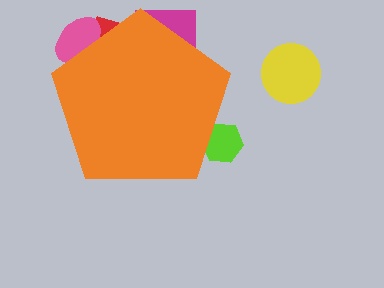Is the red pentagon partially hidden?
Yes, the red pentagon is partially hidden behind the orange pentagon.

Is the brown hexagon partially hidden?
Yes, the brown hexagon is partially hidden behind the orange pentagon.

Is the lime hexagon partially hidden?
Yes, the lime hexagon is partially hidden behind the orange pentagon.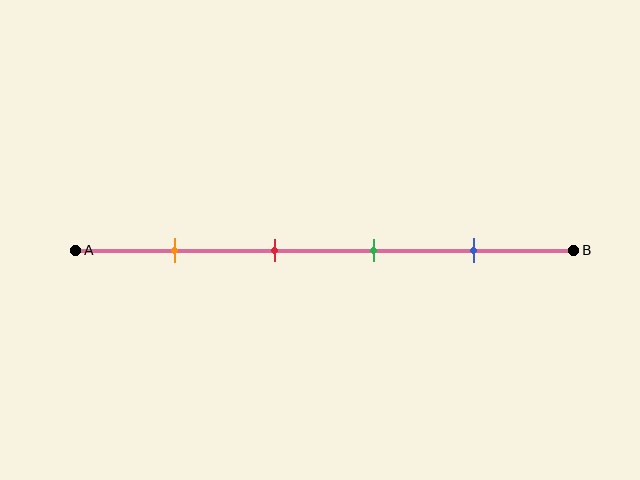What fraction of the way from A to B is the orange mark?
The orange mark is approximately 20% (0.2) of the way from A to B.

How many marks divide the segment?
There are 4 marks dividing the segment.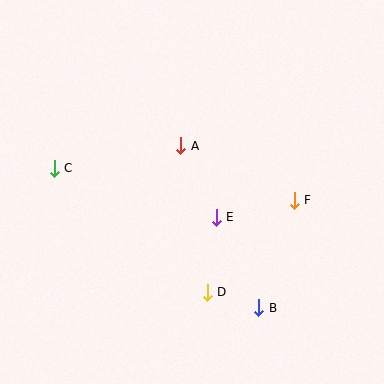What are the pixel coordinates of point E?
Point E is at (216, 217).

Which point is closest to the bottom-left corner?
Point C is closest to the bottom-left corner.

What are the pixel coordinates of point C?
Point C is at (54, 168).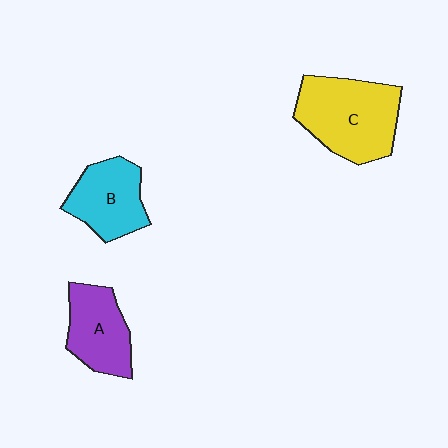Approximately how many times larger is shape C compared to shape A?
Approximately 1.5 times.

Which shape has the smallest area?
Shape A (purple).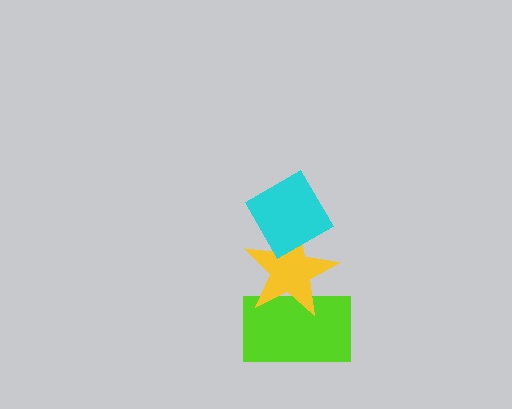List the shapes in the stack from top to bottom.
From top to bottom: the cyan diamond, the yellow star, the lime rectangle.